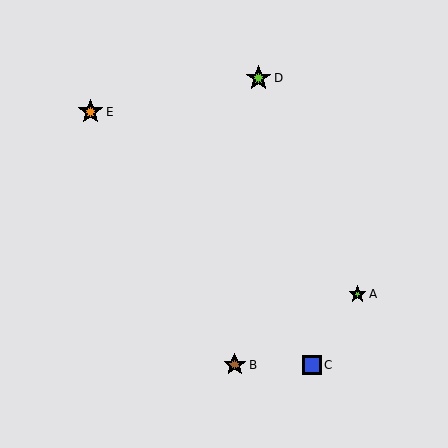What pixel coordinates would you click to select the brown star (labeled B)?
Click at (235, 365) to select the brown star B.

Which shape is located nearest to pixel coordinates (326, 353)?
The blue square (labeled C) at (312, 365) is nearest to that location.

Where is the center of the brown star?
The center of the brown star is at (235, 365).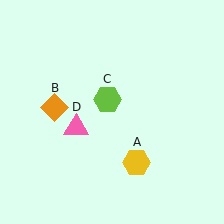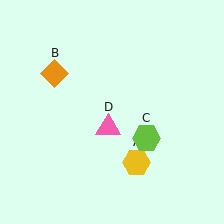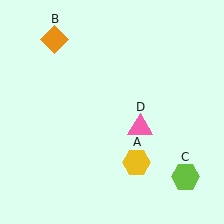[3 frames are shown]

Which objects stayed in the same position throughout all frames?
Yellow hexagon (object A) remained stationary.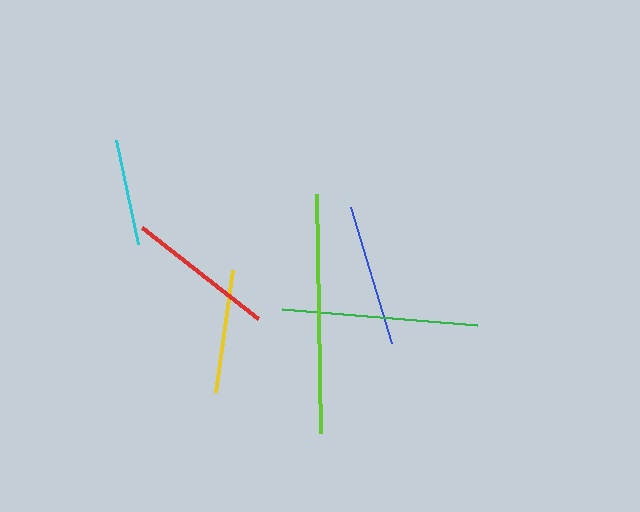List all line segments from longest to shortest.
From longest to shortest: lime, green, red, blue, yellow, cyan.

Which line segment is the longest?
The lime line is the longest at approximately 239 pixels.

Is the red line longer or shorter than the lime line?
The lime line is longer than the red line.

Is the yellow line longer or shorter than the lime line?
The lime line is longer than the yellow line.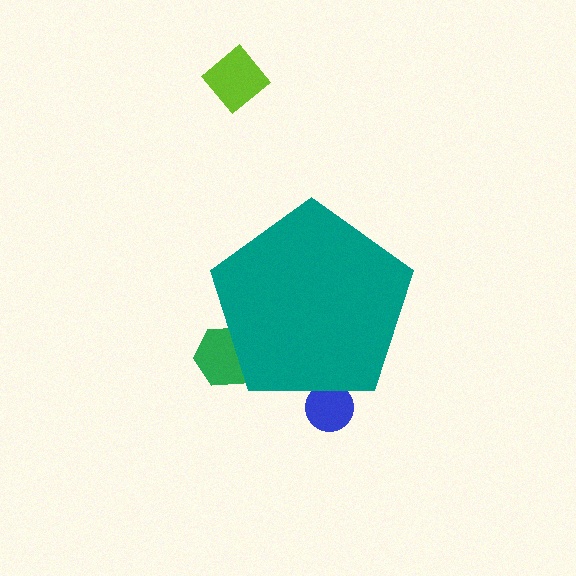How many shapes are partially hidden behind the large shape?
2 shapes are partially hidden.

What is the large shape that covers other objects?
A teal pentagon.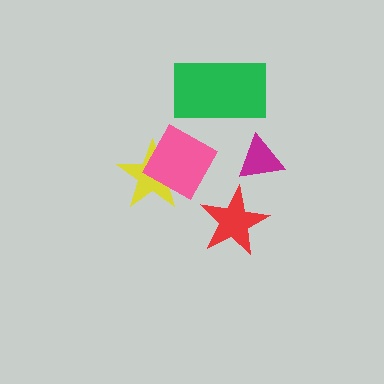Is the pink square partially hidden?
No, no other shape covers it.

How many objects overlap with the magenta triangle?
0 objects overlap with the magenta triangle.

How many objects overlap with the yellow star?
1 object overlaps with the yellow star.